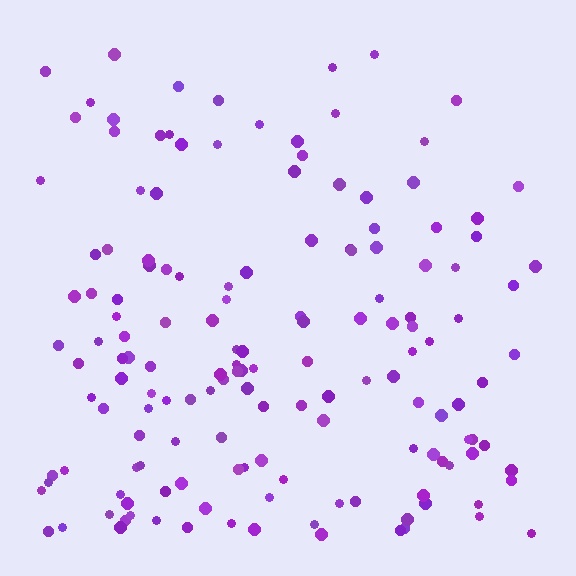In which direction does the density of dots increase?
From top to bottom, with the bottom side densest.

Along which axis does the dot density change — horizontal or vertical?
Vertical.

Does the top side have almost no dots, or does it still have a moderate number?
Still a moderate number, just noticeably fewer than the bottom.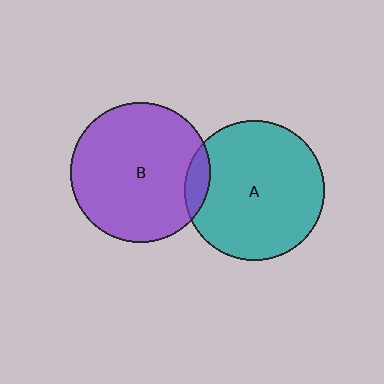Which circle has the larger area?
Circle B (purple).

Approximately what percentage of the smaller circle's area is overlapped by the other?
Approximately 10%.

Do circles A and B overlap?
Yes.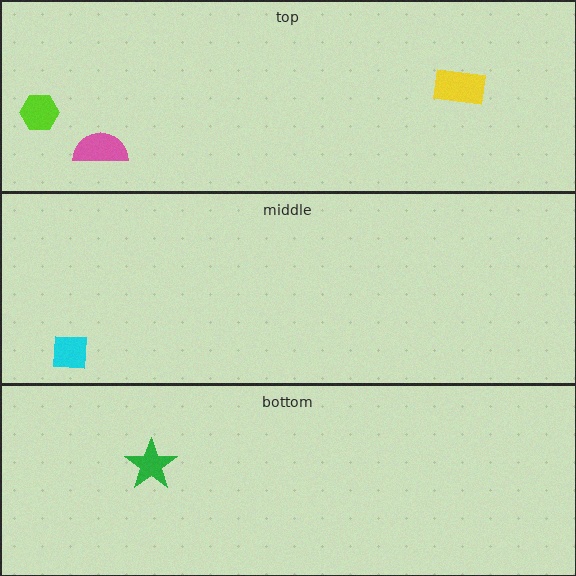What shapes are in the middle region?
The cyan square.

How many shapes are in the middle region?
1.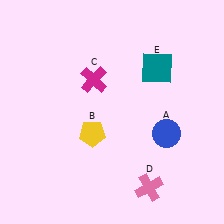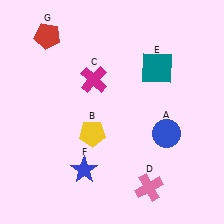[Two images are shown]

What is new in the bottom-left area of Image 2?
A blue star (F) was added in the bottom-left area of Image 2.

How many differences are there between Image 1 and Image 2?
There are 2 differences between the two images.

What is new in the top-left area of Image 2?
A red pentagon (G) was added in the top-left area of Image 2.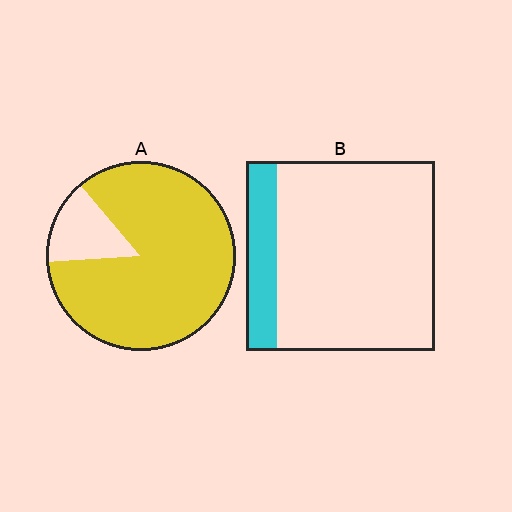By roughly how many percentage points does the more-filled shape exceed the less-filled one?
By roughly 70 percentage points (A over B).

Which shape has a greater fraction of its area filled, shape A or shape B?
Shape A.